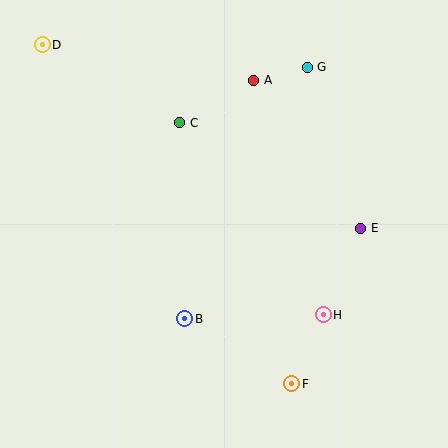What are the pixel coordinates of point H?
Point H is at (323, 315).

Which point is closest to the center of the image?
Point B at (185, 319) is closest to the center.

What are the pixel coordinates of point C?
Point C is at (180, 123).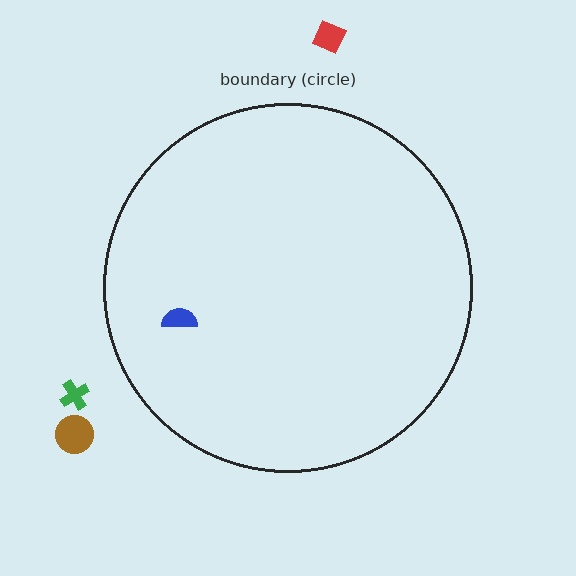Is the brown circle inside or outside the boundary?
Outside.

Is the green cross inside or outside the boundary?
Outside.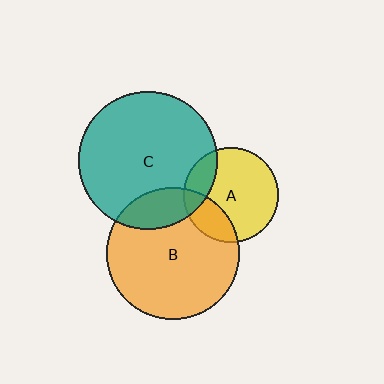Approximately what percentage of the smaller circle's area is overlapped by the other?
Approximately 25%.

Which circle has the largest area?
Circle C (teal).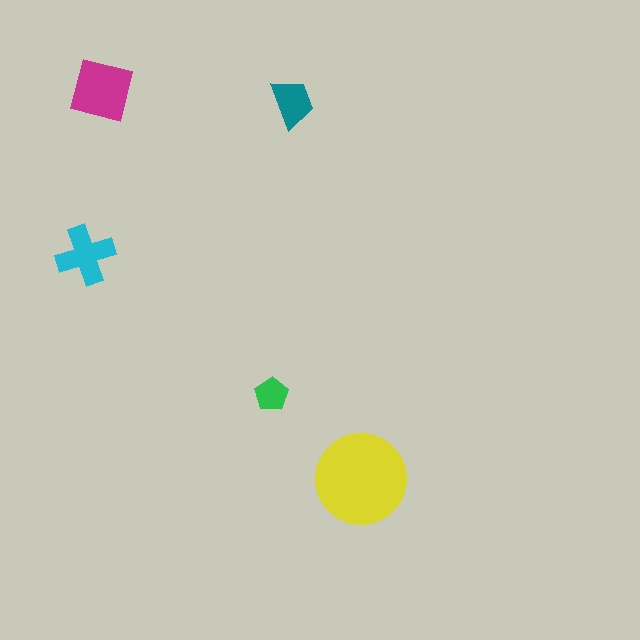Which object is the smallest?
The green pentagon.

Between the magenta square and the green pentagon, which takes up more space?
The magenta square.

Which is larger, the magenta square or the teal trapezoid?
The magenta square.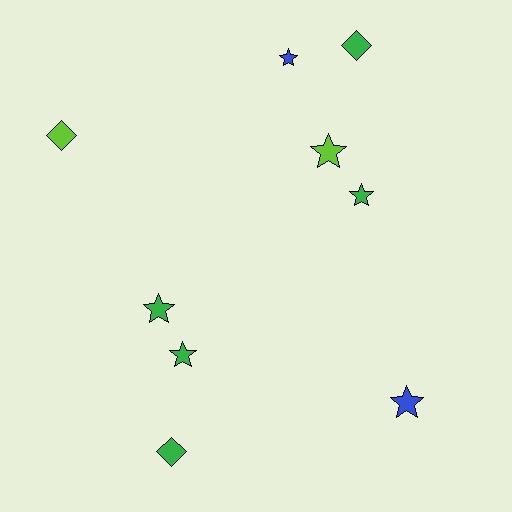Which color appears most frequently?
Green, with 5 objects.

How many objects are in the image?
There are 9 objects.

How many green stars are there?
There are 3 green stars.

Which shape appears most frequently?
Star, with 6 objects.